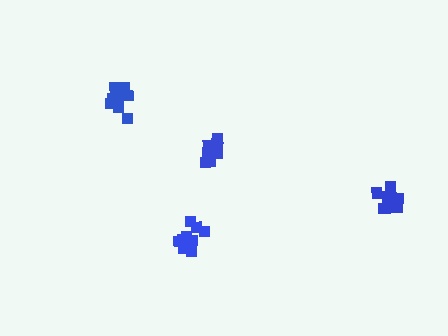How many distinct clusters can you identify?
There are 4 distinct clusters.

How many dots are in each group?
Group 1: 9 dots, Group 2: 10 dots, Group 3: 8 dots, Group 4: 10 dots (37 total).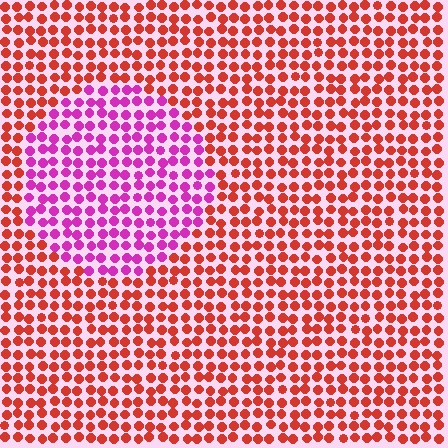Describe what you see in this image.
The image is filled with small red elements in a uniform arrangement. A circle-shaped region is visible where the elements are tinted to a slightly different hue, forming a subtle color boundary.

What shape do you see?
I see a circle.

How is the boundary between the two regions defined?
The boundary is defined purely by a slight shift in hue (about 55 degrees). Spacing, size, and orientation are identical on both sides.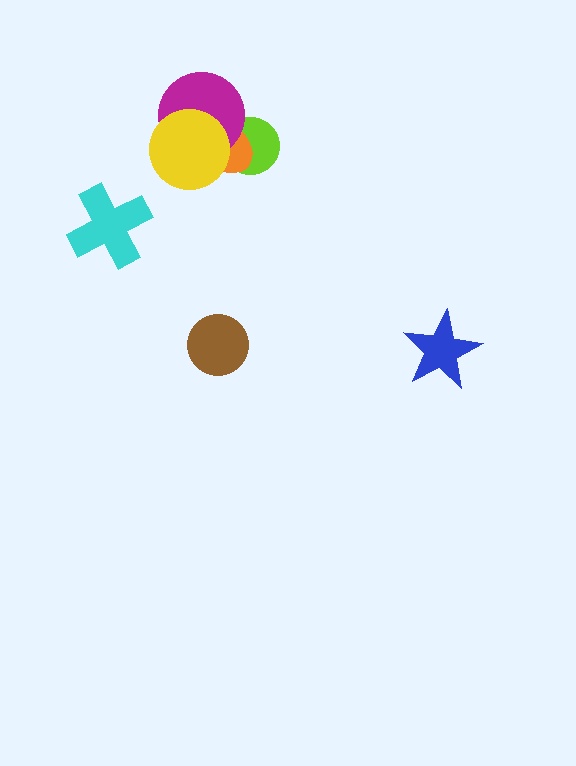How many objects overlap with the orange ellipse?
3 objects overlap with the orange ellipse.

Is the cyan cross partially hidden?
No, no other shape covers it.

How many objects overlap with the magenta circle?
3 objects overlap with the magenta circle.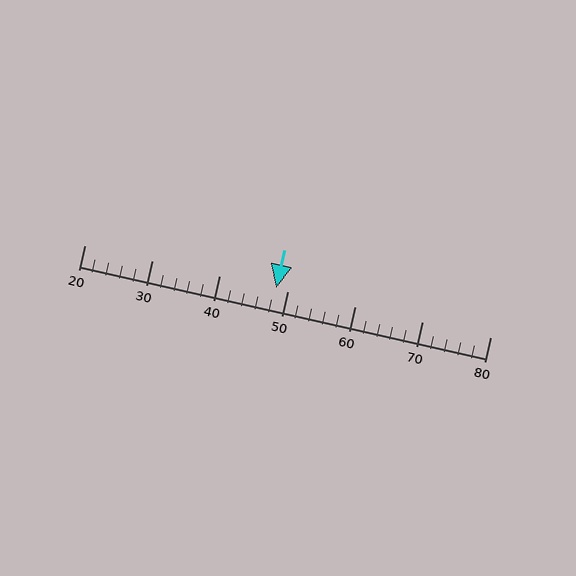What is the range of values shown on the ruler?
The ruler shows values from 20 to 80.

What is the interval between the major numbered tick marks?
The major tick marks are spaced 10 units apart.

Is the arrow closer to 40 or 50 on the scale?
The arrow is closer to 50.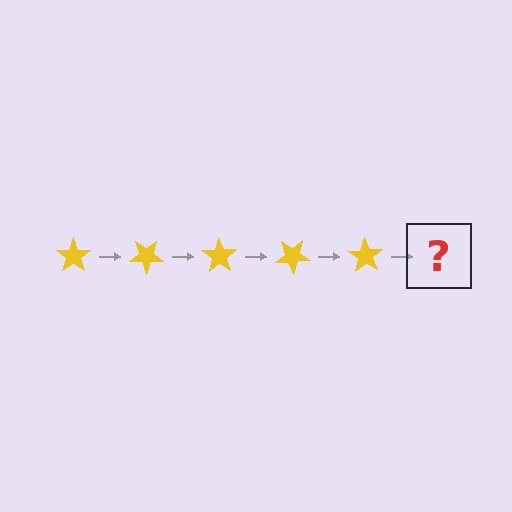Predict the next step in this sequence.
The next step is a yellow star rotated 175 degrees.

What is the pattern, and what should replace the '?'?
The pattern is that the star rotates 35 degrees each step. The '?' should be a yellow star rotated 175 degrees.